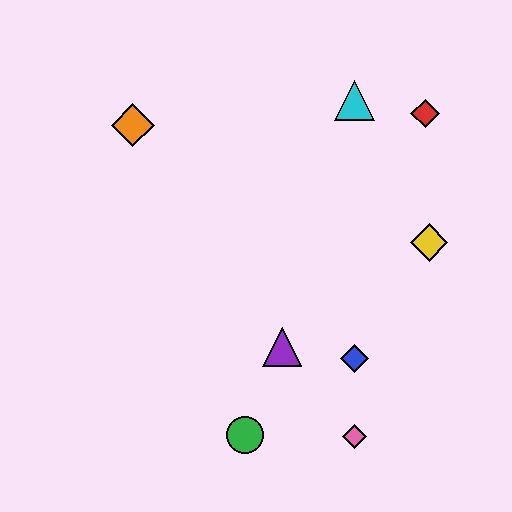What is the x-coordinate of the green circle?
The green circle is at x≈245.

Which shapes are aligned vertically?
The blue diamond, the cyan triangle, the pink diamond are aligned vertically.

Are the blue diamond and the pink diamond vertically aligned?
Yes, both are at x≈355.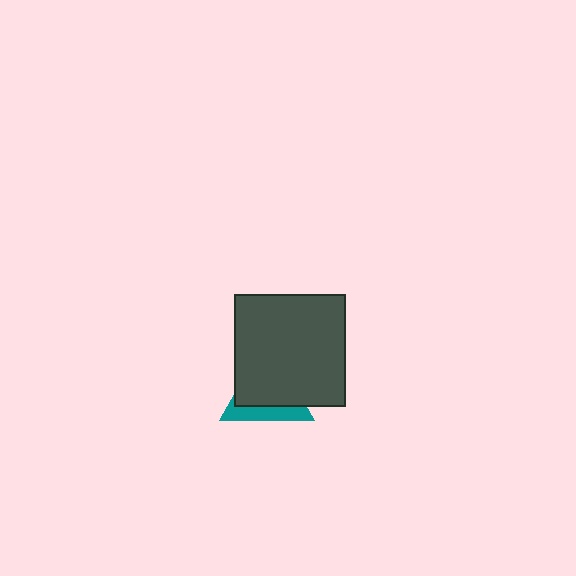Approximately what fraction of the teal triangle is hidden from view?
Roughly 68% of the teal triangle is hidden behind the dark gray square.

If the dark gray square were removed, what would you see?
You would see the complete teal triangle.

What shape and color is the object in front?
The object in front is a dark gray square.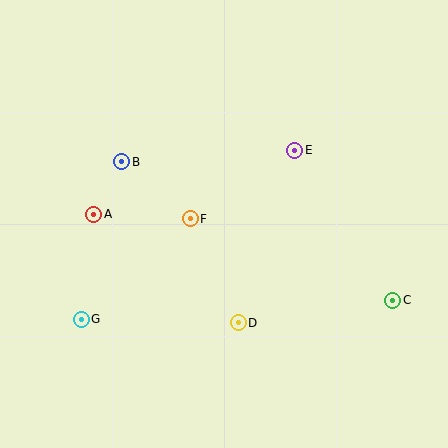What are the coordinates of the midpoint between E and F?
The midpoint between E and F is at (243, 184).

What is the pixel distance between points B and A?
The distance between B and A is 60 pixels.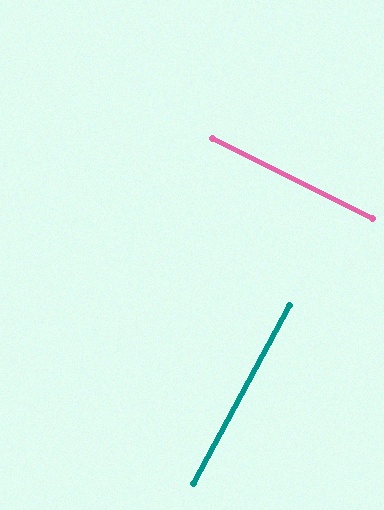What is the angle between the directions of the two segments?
Approximately 88 degrees.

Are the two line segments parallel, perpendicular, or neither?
Perpendicular — they meet at approximately 88°.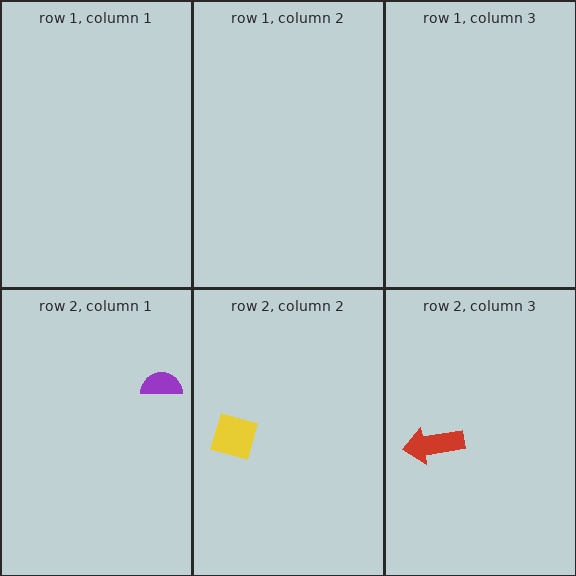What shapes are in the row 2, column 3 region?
The red arrow.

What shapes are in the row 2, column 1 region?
The purple semicircle.